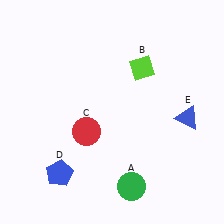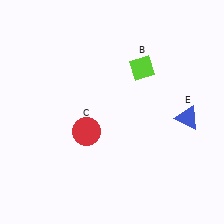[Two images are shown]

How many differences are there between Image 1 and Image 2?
There are 2 differences between the two images.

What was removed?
The blue pentagon (D), the green circle (A) were removed in Image 2.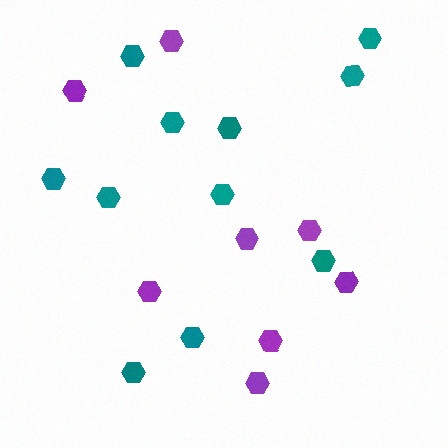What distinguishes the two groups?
There are 2 groups: one group of teal hexagons (11) and one group of purple hexagons (8).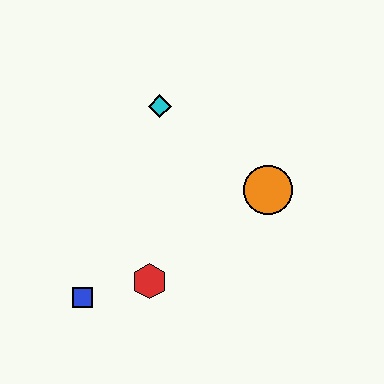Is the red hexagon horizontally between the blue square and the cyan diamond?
Yes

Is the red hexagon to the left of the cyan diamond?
Yes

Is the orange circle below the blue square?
No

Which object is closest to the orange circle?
The cyan diamond is closest to the orange circle.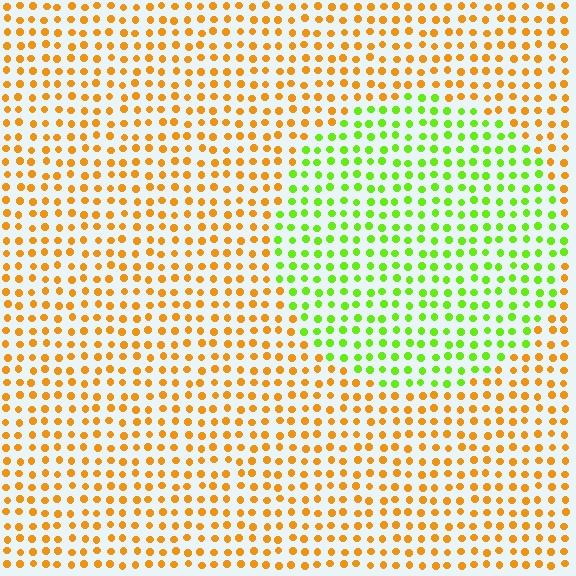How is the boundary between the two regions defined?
The boundary is defined purely by a slight shift in hue (about 63 degrees). Spacing, size, and orientation are identical on both sides.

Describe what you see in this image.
The image is filled with small orange elements in a uniform arrangement. A circle-shaped region is visible where the elements are tinted to a slightly different hue, forming a subtle color boundary.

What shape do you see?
I see a circle.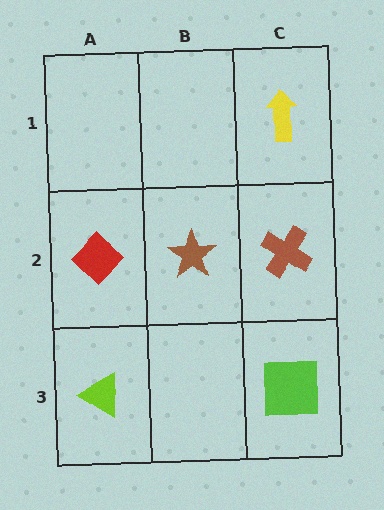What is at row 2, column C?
A brown cross.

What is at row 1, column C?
A yellow arrow.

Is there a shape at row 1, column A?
No, that cell is empty.